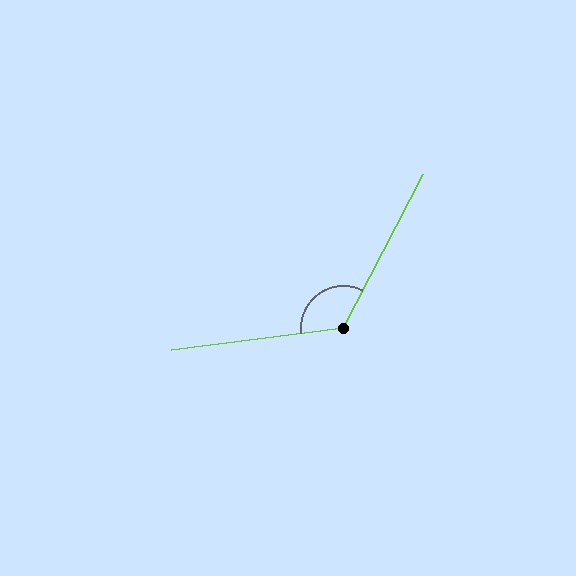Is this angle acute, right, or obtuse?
It is obtuse.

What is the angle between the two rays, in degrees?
Approximately 125 degrees.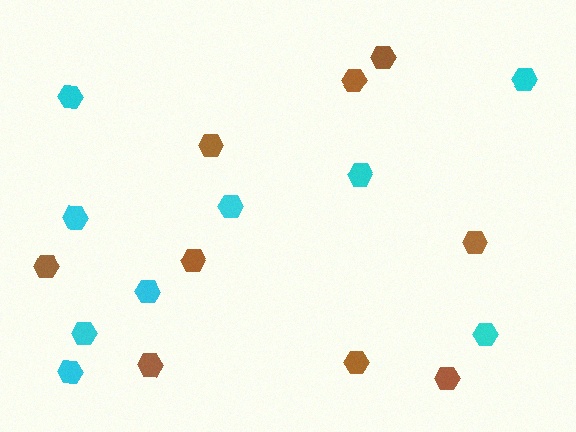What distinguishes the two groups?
There are 2 groups: one group of cyan hexagons (9) and one group of brown hexagons (9).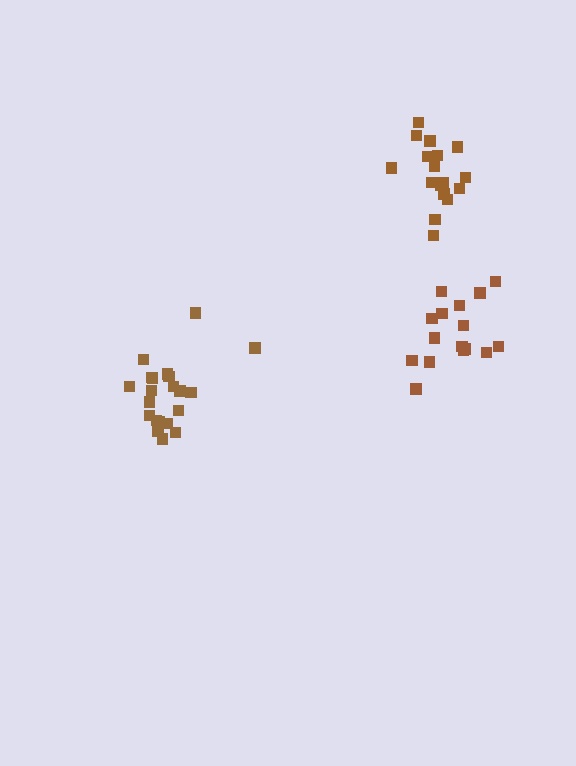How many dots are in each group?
Group 1: 16 dots, Group 2: 21 dots, Group 3: 17 dots (54 total).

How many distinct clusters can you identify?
There are 3 distinct clusters.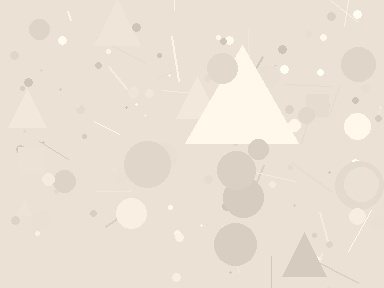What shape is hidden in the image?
A triangle is hidden in the image.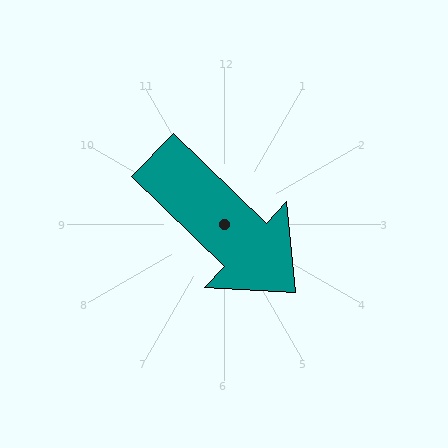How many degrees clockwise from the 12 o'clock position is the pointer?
Approximately 134 degrees.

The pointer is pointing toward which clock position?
Roughly 4 o'clock.